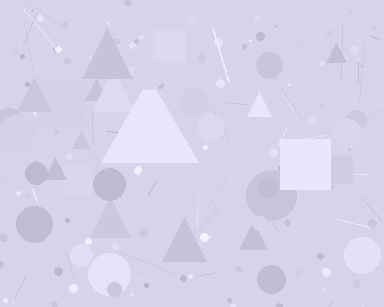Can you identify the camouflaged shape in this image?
The camouflaged shape is a triangle.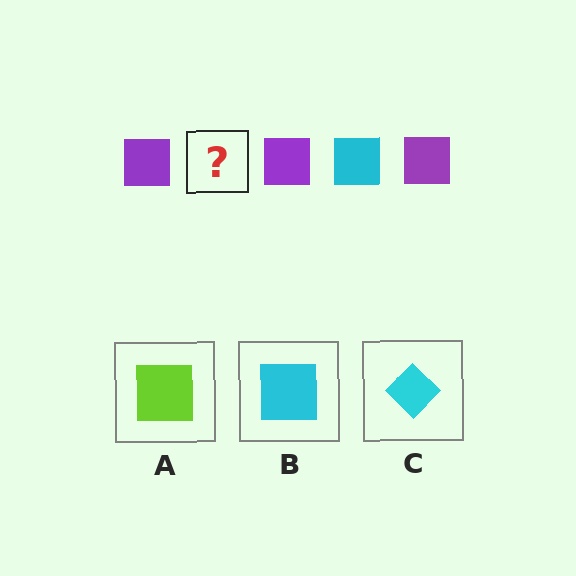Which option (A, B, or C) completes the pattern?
B.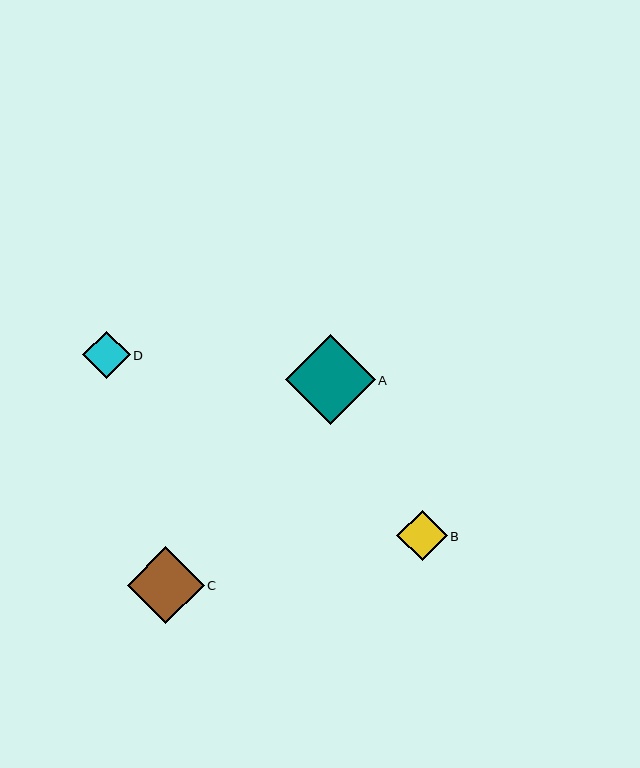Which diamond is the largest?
Diamond A is the largest with a size of approximately 90 pixels.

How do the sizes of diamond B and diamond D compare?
Diamond B and diamond D are approximately the same size.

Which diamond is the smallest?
Diamond D is the smallest with a size of approximately 47 pixels.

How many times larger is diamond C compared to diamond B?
Diamond C is approximately 1.5 times the size of diamond B.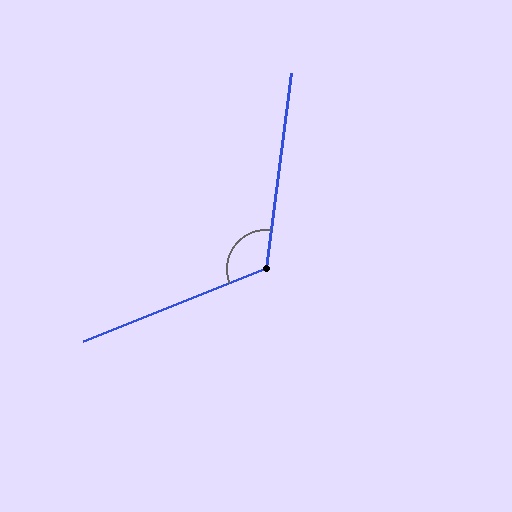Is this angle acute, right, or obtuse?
It is obtuse.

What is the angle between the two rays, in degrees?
Approximately 119 degrees.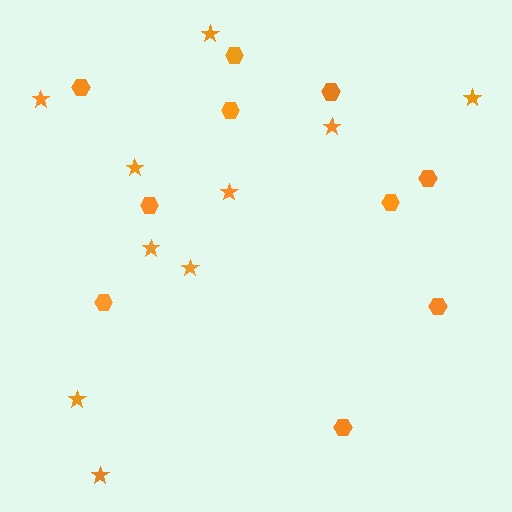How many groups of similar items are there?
There are 2 groups: one group of stars (10) and one group of hexagons (10).